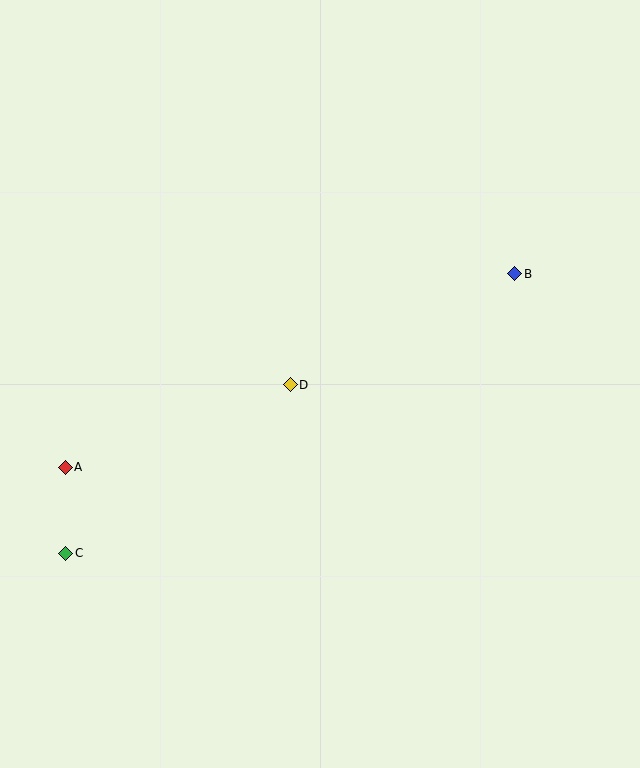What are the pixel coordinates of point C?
Point C is at (66, 553).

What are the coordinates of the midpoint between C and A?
The midpoint between C and A is at (66, 510).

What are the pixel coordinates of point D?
Point D is at (290, 385).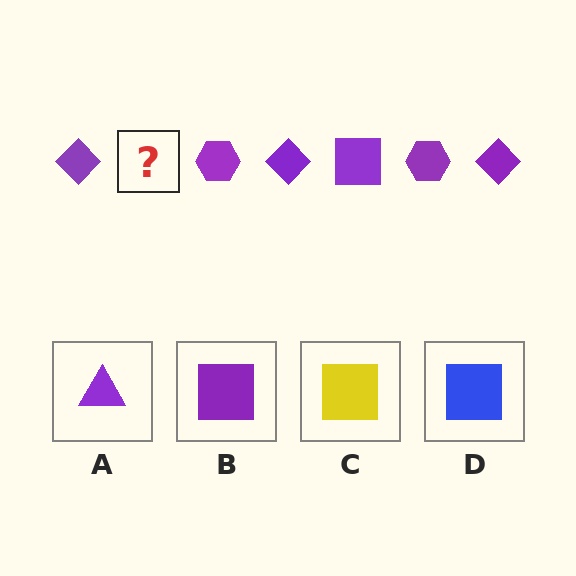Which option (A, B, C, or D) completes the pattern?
B.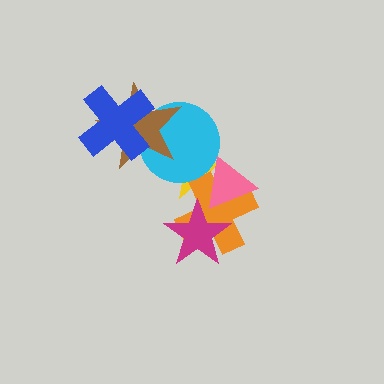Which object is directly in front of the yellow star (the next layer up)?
The orange cross is directly in front of the yellow star.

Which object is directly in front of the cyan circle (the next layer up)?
The brown star is directly in front of the cyan circle.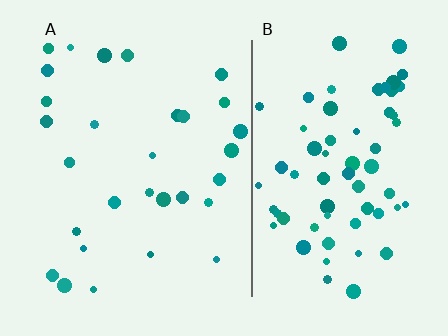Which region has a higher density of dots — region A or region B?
B (the right).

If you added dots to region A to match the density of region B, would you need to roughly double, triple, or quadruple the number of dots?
Approximately double.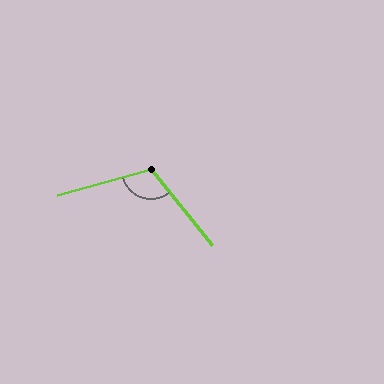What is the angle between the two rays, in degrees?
Approximately 113 degrees.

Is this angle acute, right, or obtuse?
It is obtuse.